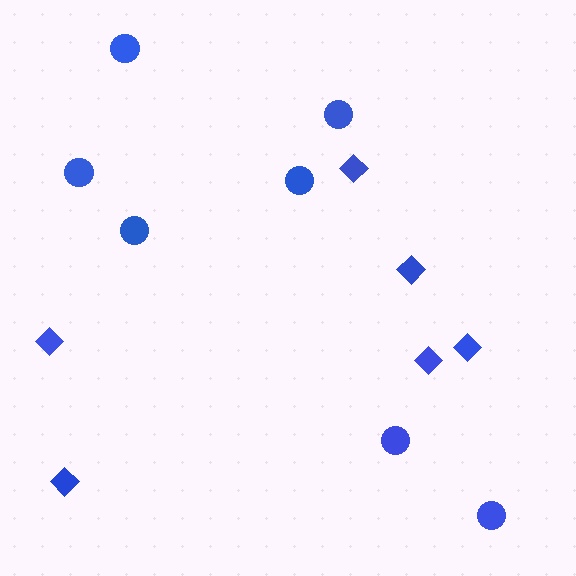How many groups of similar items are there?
There are 2 groups: one group of diamonds (6) and one group of circles (7).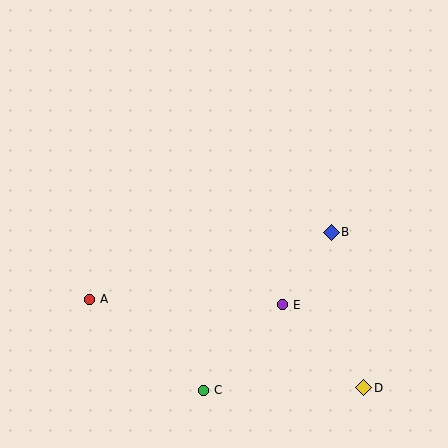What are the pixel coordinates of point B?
Point B is at (331, 232).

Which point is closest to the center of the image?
Point E at (283, 305) is closest to the center.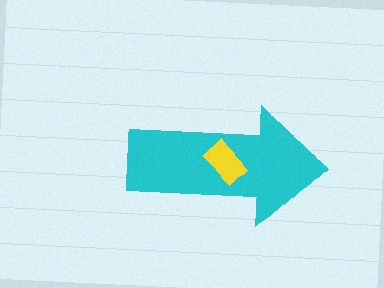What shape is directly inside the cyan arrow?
The yellow rectangle.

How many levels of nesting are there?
2.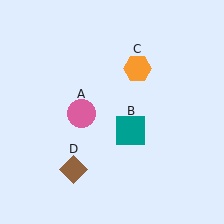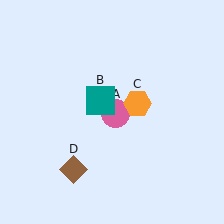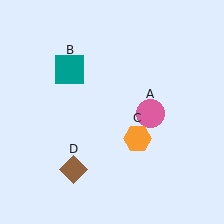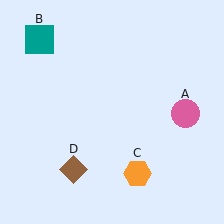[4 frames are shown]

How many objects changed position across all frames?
3 objects changed position: pink circle (object A), teal square (object B), orange hexagon (object C).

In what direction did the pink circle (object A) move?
The pink circle (object A) moved right.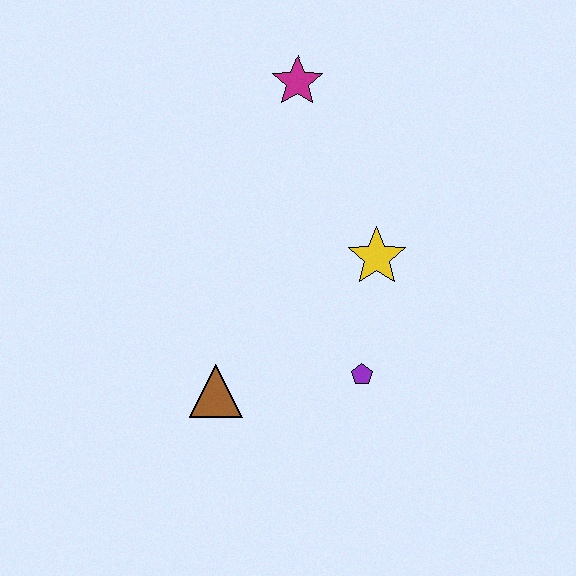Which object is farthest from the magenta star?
The brown triangle is farthest from the magenta star.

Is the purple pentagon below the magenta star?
Yes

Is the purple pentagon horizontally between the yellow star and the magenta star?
Yes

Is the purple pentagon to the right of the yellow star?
No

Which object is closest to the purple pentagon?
The yellow star is closest to the purple pentagon.